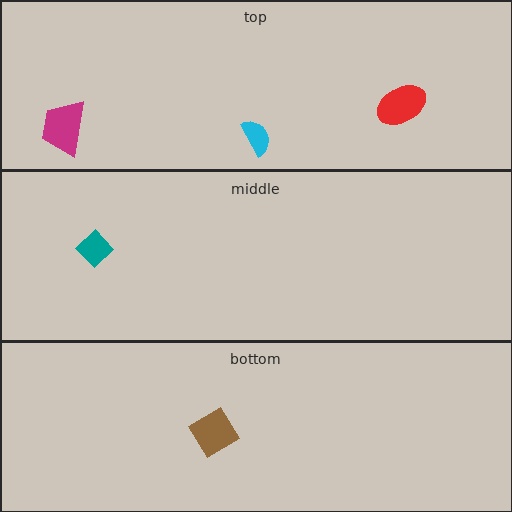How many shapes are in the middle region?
1.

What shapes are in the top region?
The cyan semicircle, the red ellipse, the magenta trapezoid.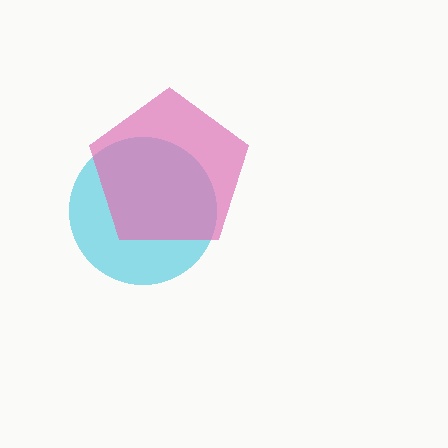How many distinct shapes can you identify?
There are 2 distinct shapes: a cyan circle, a pink pentagon.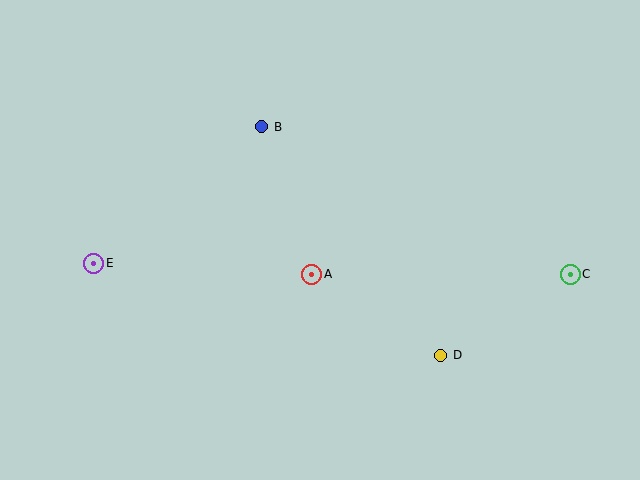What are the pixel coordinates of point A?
Point A is at (312, 275).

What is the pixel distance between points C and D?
The distance between C and D is 153 pixels.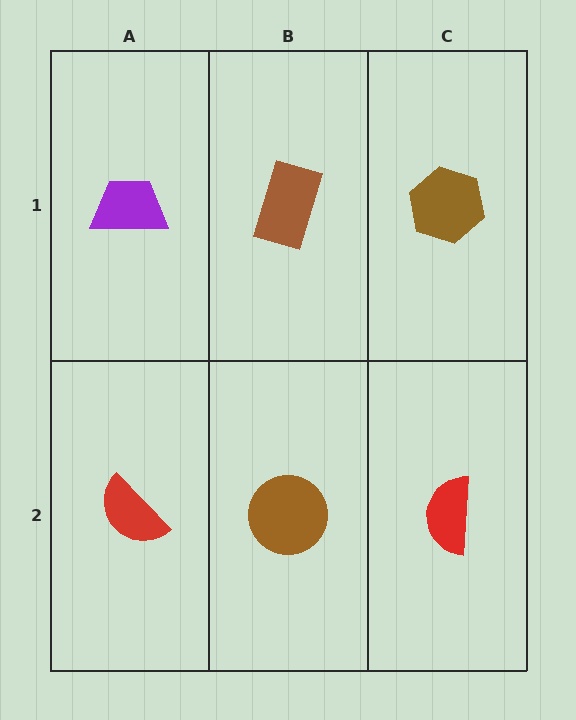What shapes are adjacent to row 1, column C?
A red semicircle (row 2, column C), a brown rectangle (row 1, column B).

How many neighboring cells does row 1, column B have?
3.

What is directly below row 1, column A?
A red semicircle.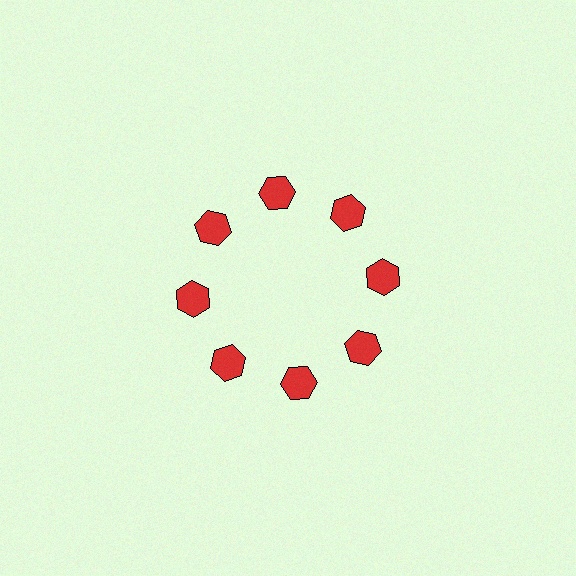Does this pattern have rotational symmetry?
Yes, this pattern has 8-fold rotational symmetry. It looks the same after rotating 45 degrees around the center.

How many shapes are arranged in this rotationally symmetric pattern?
There are 8 shapes, arranged in 8 groups of 1.